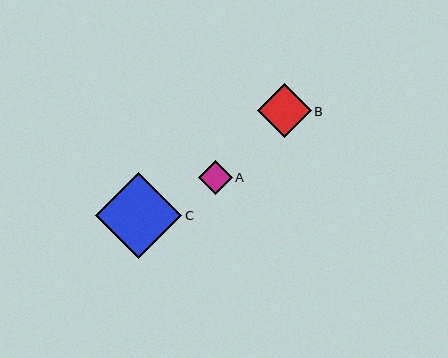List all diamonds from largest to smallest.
From largest to smallest: C, B, A.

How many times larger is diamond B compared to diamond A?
Diamond B is approximately 1.6 times the size of diamond A.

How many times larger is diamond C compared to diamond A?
Diamond C is approximately 2.6 times the size of diamond A.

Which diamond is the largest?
Diamond C is the largest with a size of approximately 86 pixels.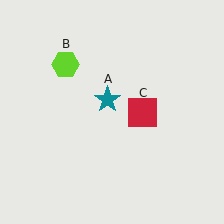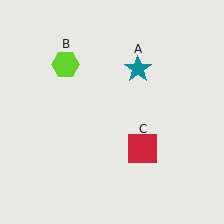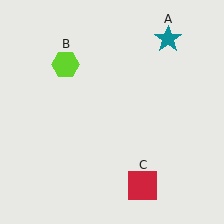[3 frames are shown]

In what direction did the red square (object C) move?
The red square (object C) moved down.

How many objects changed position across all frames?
2 objects changed position: teal star (object A), red square (object C).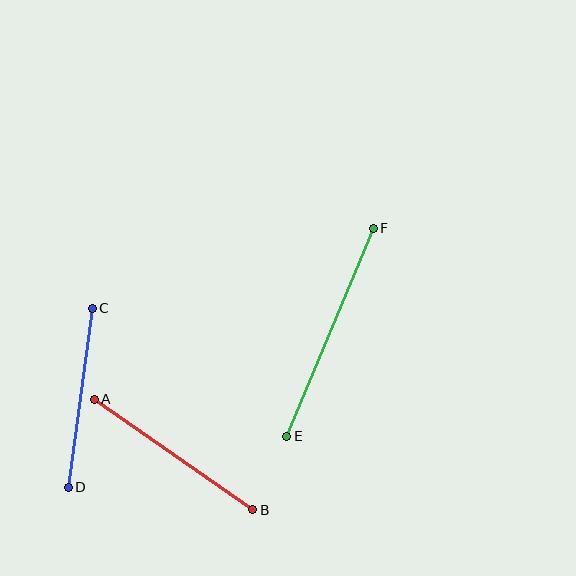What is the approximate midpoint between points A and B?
The midpoint is at approximately (174, 454) pixels.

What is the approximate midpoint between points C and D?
The midpoint is at approximately (80, 398) pixels.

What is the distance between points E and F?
The distance is approximately 225 pixels.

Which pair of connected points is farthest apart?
Points E and F are farthest apart.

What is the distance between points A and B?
The distance is approximately 193 pixels.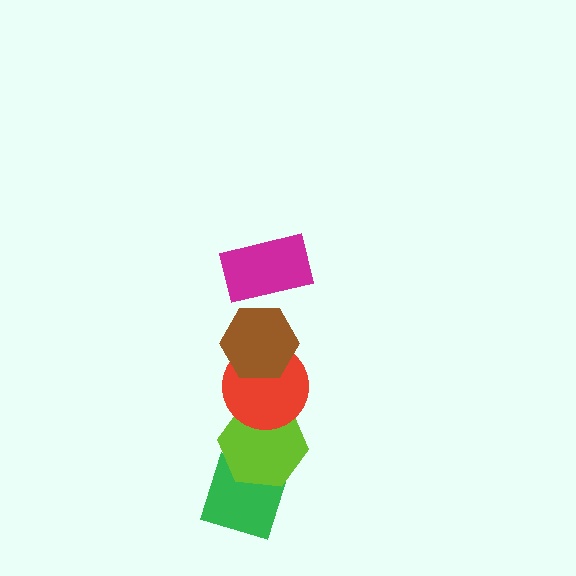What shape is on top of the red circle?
The brown hexagon is on top of the red circle.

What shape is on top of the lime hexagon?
The red circle is on top of the lime hexagon.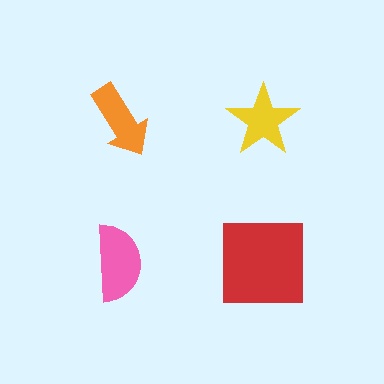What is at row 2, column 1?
A pink semicircle.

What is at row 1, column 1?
An orange arrow.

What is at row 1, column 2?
A yellow star.